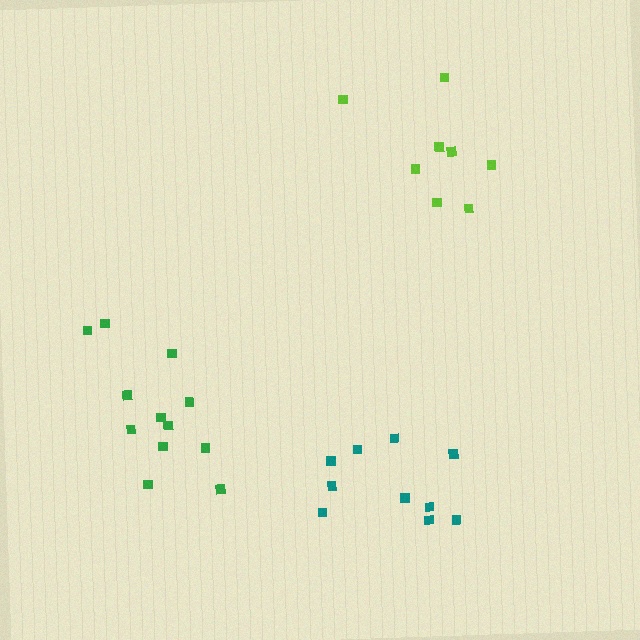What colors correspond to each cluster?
The clusters are colored: teal, green, lime.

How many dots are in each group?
Group 1: 10 dots, Group 2: 12 dots, Group 3: 8 dots (30 total).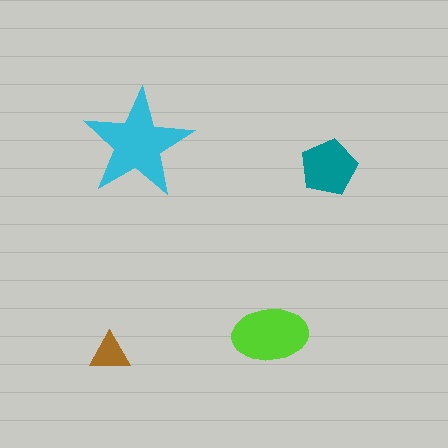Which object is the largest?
The cyan star.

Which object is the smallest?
The brown triangle.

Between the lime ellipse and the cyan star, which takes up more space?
The cyan star.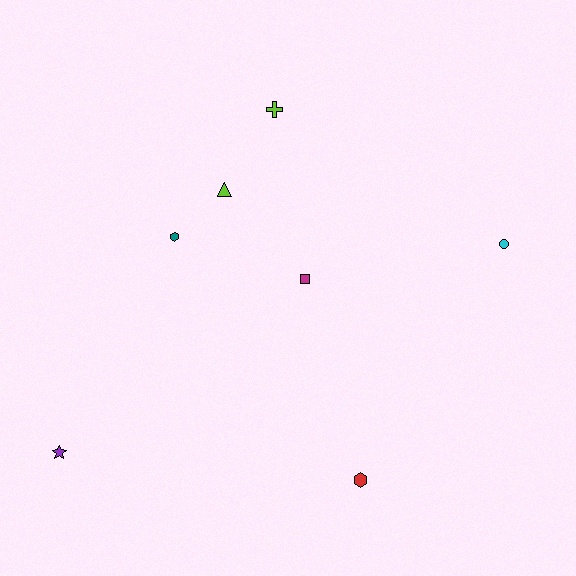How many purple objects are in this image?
There is 1 purple object.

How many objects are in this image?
There are 7 objects.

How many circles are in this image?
There is 1 circle.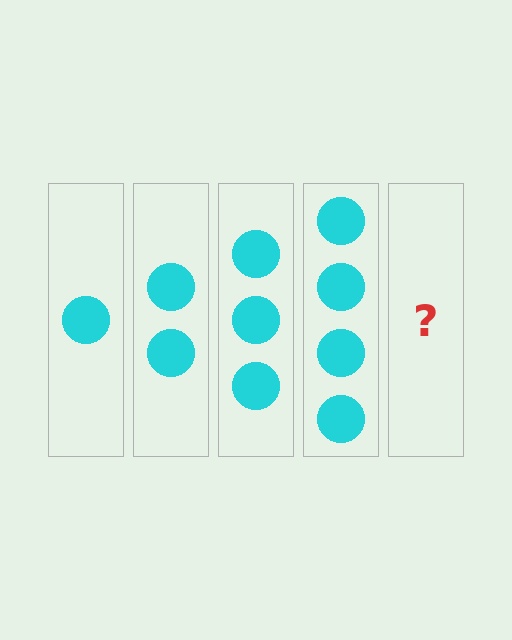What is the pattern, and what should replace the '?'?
The pattern is that each step adds one more circle. The '?' should be 5 circles.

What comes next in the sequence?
The next element should be 5 circles.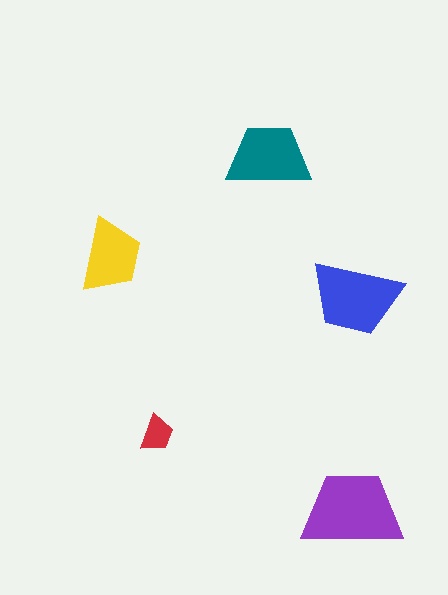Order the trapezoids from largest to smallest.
the purple one, the blue one, the teal one, the yellow one, the red one.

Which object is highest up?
The teal trapezoid is topmost.